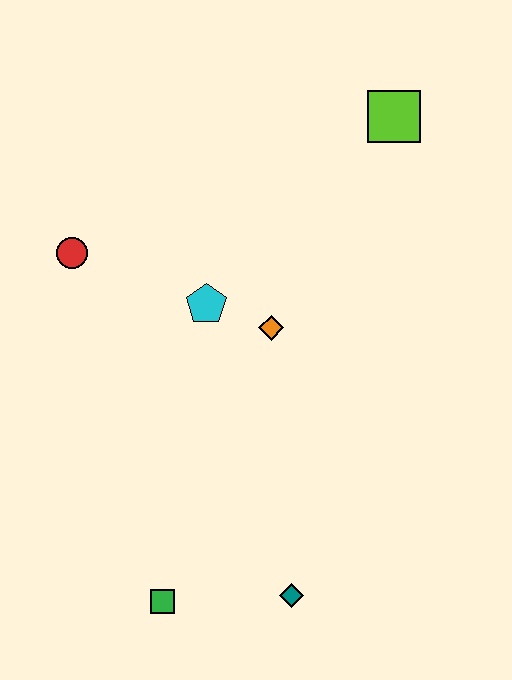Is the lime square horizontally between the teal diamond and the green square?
No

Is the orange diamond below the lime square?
Yes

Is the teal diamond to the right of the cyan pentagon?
Yes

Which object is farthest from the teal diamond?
The lime square is farthest from the teal diamond.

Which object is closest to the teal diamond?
The green square is closest to the teal diamond.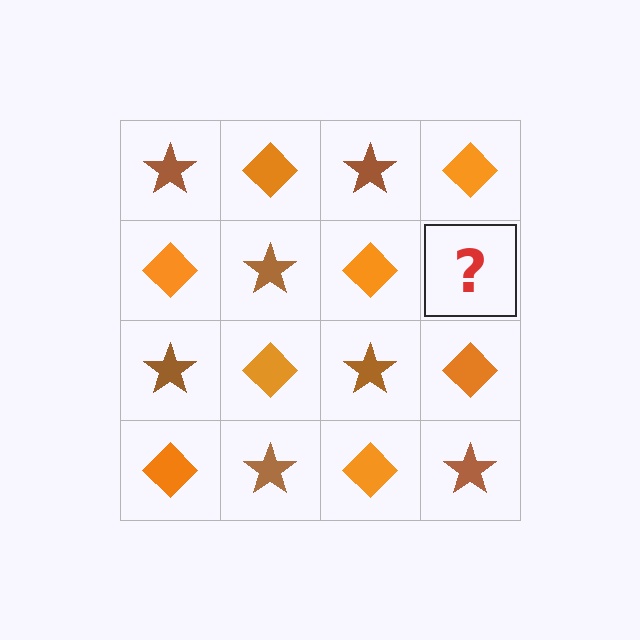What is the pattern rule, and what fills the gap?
The rule is that it alternates brown star and orange diamond in a checkerboard pattern. The gap should be filled with a brown star.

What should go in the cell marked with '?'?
The missing cell should contain a brown star.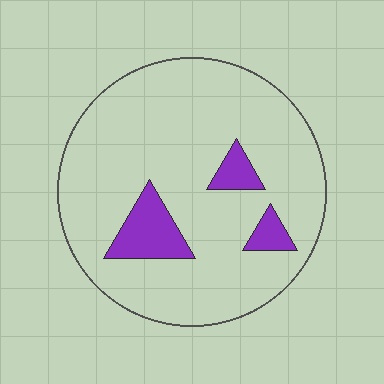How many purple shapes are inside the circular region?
3.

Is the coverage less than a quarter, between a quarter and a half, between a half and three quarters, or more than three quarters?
Less than a quarter.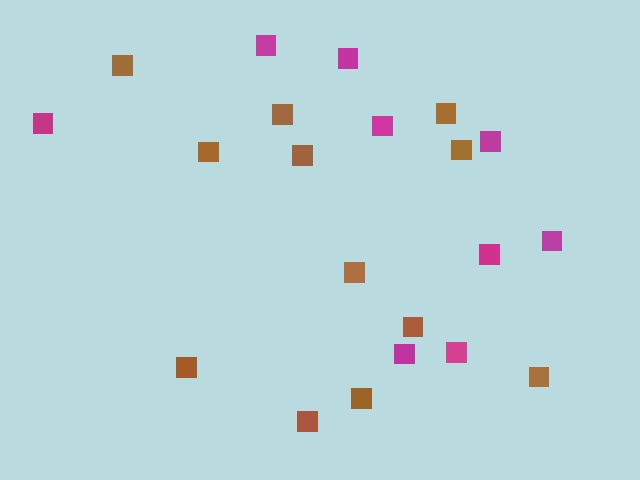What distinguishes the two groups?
There are 2 groups: one group of brown squares (12) and one group of magenta squares (9).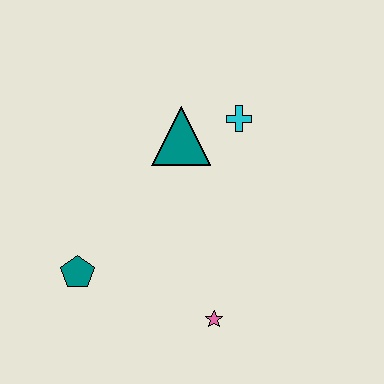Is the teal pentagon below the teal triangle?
Yes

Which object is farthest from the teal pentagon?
The cyan cross is farthest from the teal pentagon.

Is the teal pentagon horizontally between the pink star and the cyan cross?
No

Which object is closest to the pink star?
The teal pentagon is closest to the pink star.